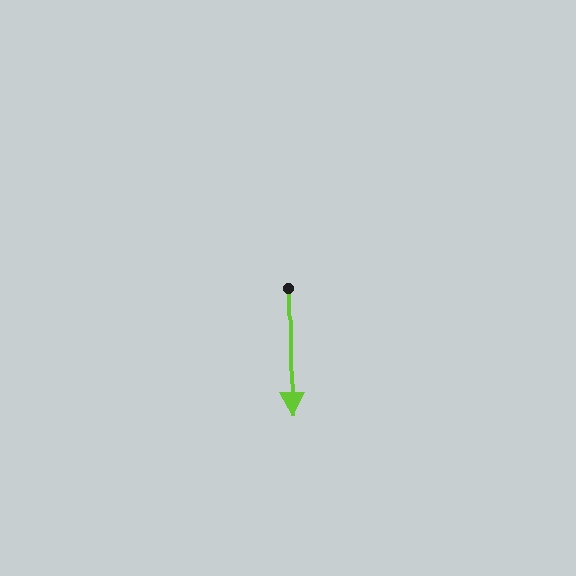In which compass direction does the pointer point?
South.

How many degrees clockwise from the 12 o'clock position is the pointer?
Approximately 179 degrees.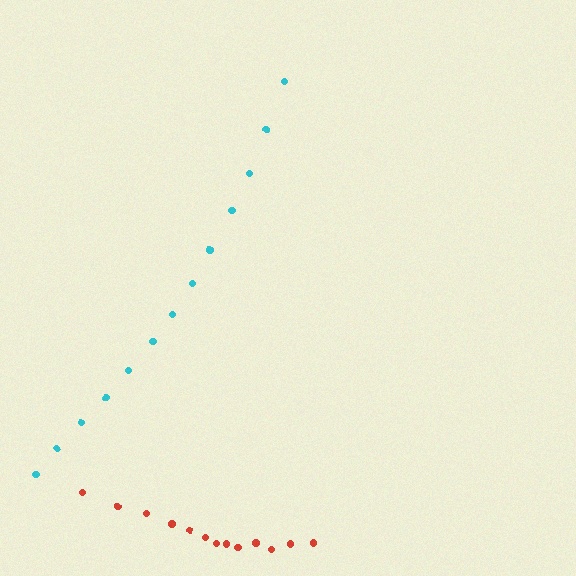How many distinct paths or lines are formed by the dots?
There are 2 distinct paths.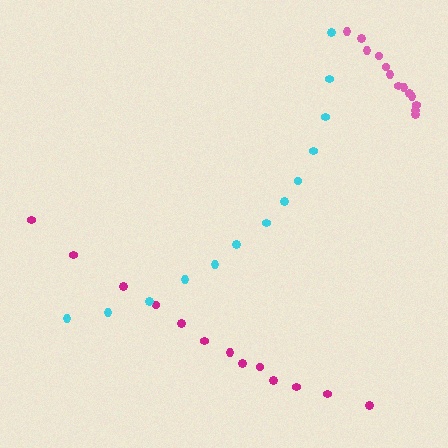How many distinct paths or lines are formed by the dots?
There are 3 distinct paths.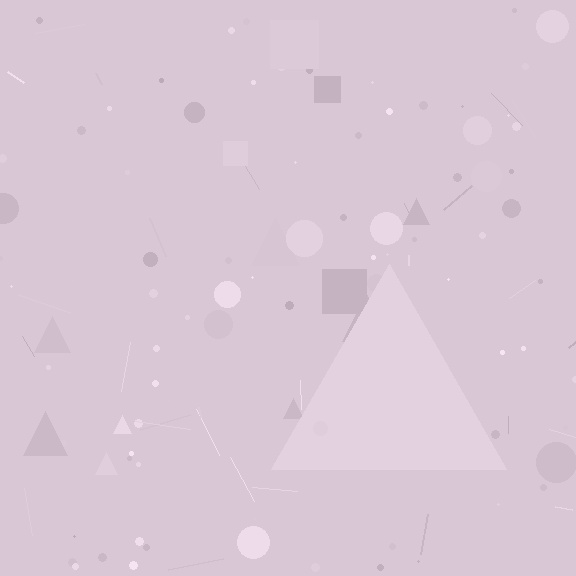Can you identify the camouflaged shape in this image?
The camouflaged shape is a triangle.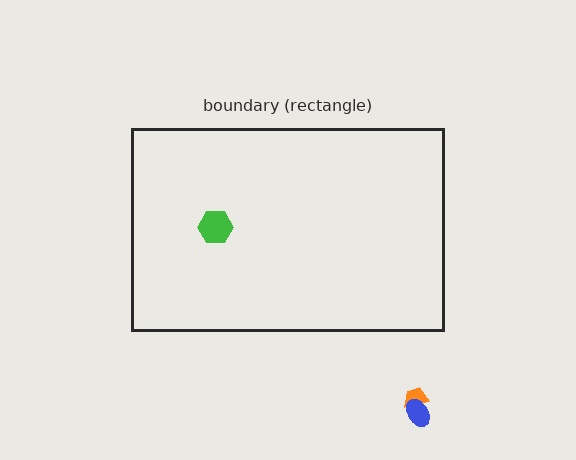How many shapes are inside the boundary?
1 inside, 2 outside.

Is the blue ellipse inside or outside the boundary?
Outside.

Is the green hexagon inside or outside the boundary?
Inside.